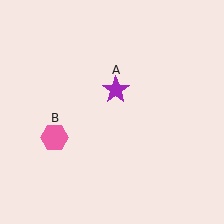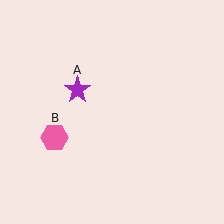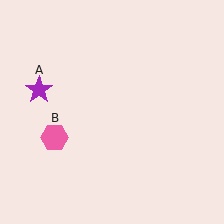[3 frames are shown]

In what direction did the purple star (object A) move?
The purple star (object A) moved left.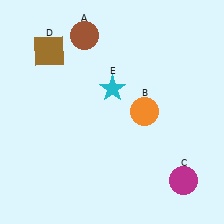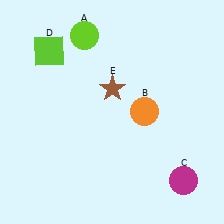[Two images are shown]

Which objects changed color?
A changed from brown to lime. D changed from brown to lime. E changed from cyan to brown.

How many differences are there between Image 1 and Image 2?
There are 3 differences between the two images.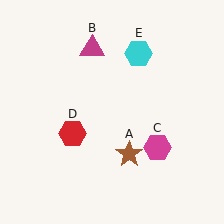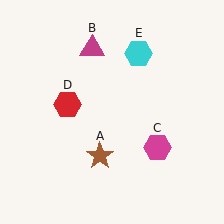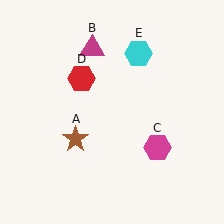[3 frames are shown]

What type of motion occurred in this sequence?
The brown star (object A), red hexagon (object D) rotated clockwise around the center of the scene.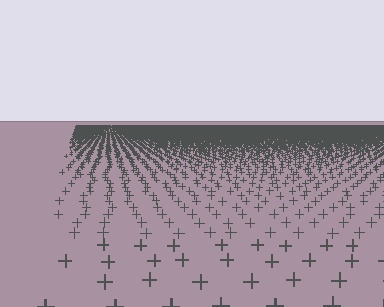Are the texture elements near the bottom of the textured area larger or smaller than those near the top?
Larger. Near the bottom, elements are closer to the viewer and appear at a bigger on-screen size.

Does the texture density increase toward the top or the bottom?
Density increases toward the top.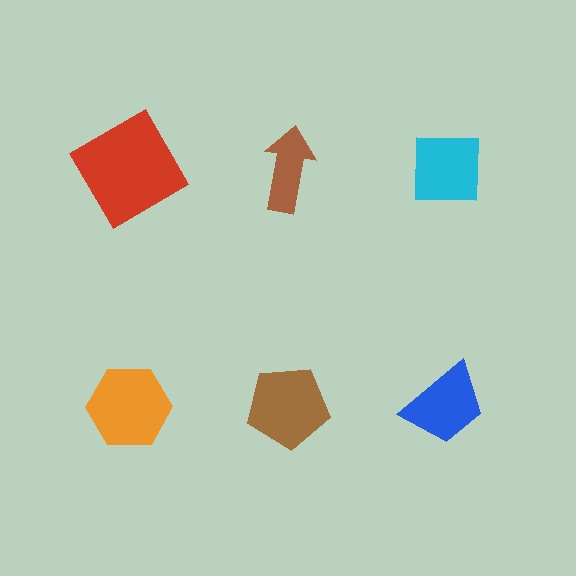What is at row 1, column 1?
A red diamond.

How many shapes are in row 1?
3 shapes.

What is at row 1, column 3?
A cyan square.